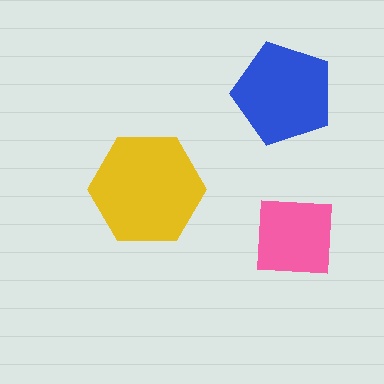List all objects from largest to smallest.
The yellow hexagon, the blue pentagon, the pink square.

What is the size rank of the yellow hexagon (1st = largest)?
1st.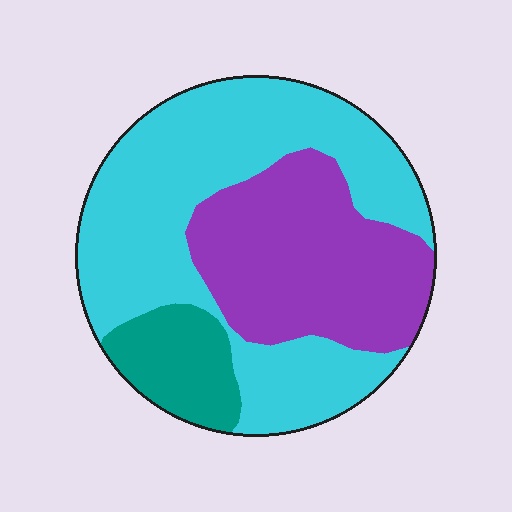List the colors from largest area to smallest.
From largest to smallest: cyan, purple, teal.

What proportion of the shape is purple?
Purple takes up about one third (1/3) of the shape.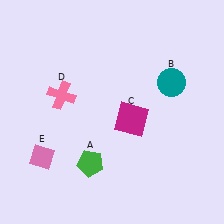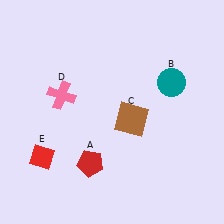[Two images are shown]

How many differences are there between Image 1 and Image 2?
There are 3 differences between the two images.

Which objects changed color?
A changed from green to red. C changed from magenta to brown. E changed from pink to red.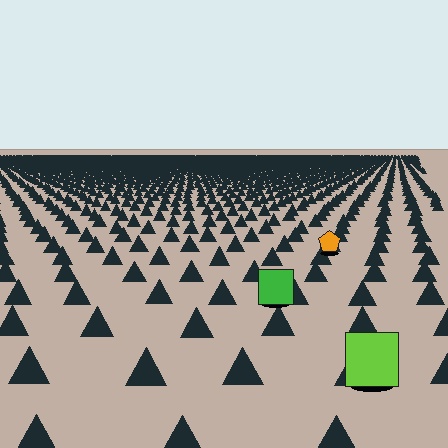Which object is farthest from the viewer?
The orange pentagon is farthest from the viewer. It appears smaller and the ground texture around it is denser.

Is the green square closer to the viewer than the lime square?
No. The lime square is closer — you can tell from the texture gradient: the ground texture is coarser near it.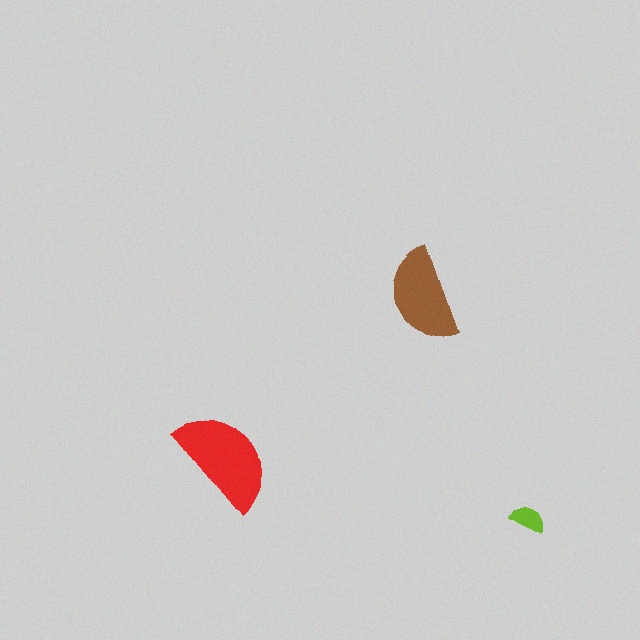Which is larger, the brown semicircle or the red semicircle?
The red one.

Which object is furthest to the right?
The lime semicircle is rightmost.